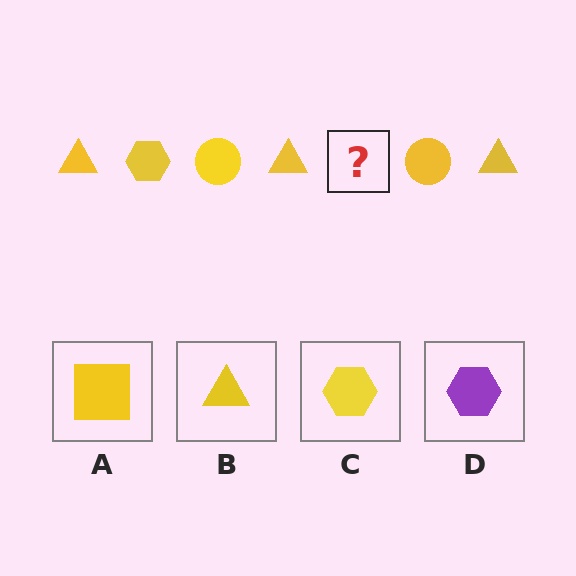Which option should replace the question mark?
Option C.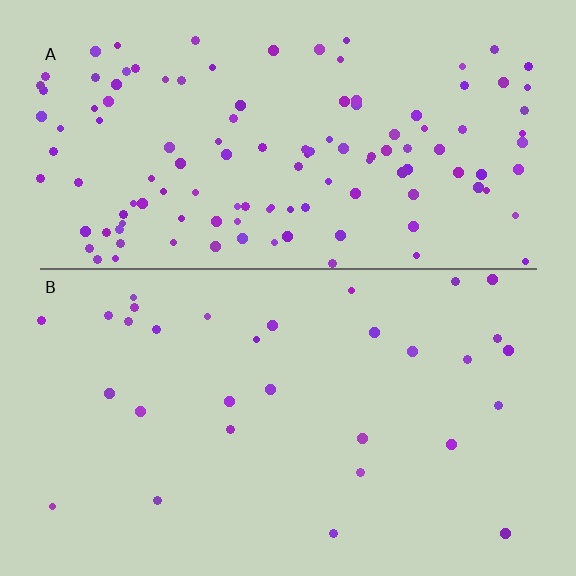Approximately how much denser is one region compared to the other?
Approximately 4.0× — region A over region B.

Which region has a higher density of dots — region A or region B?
A (the top).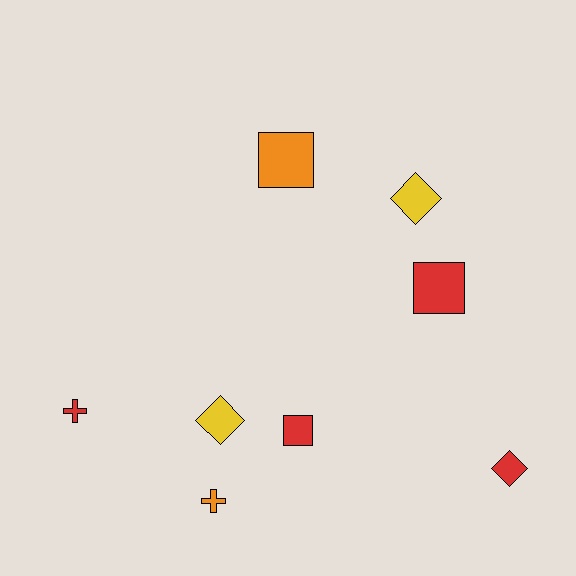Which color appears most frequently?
Red, with 4 objects.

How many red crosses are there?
There is 1 red cross.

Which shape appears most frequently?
Diamond, with 3 objects.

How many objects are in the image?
There are 8 objects.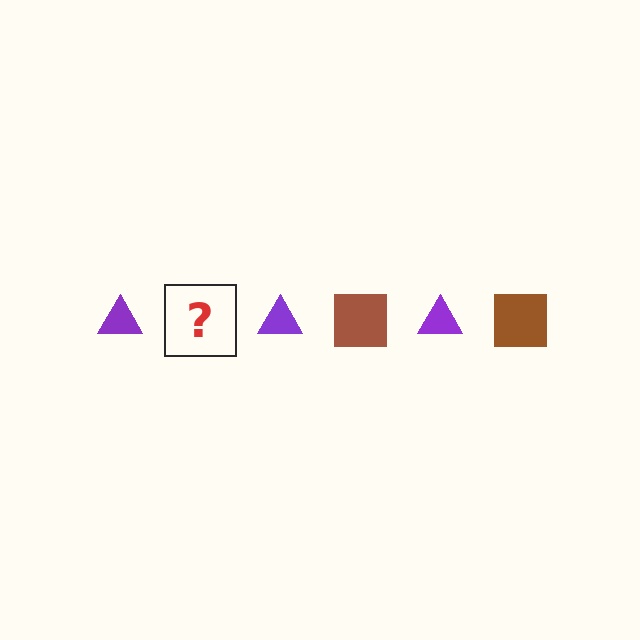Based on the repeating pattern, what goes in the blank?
The blank should be a brown square.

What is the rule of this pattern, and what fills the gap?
The rule is that the pattern alternates between purple triangle and brown square. The gap should be filled with a brown square.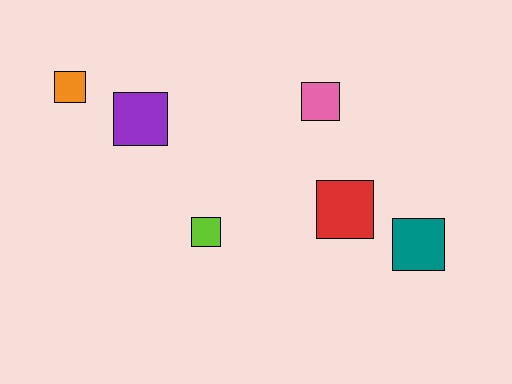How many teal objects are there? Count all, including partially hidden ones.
There is 1 teal object.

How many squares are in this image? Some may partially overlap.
There are 6 squares.